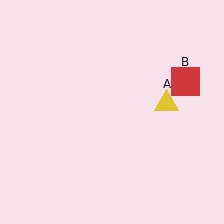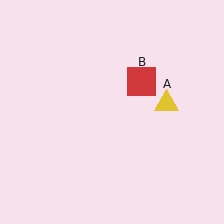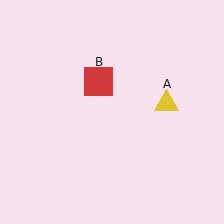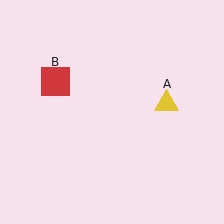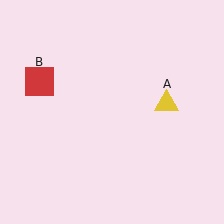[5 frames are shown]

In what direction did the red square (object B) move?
The red square (object B) moved left.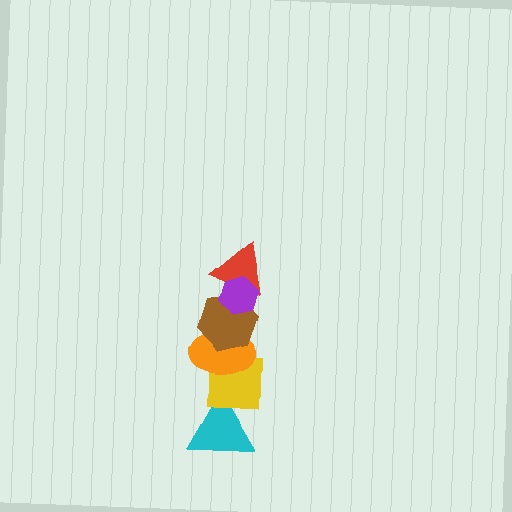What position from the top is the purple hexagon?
The purple hexagon is 1st from the top.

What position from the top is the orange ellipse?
The orange ellipse is 4th from the top.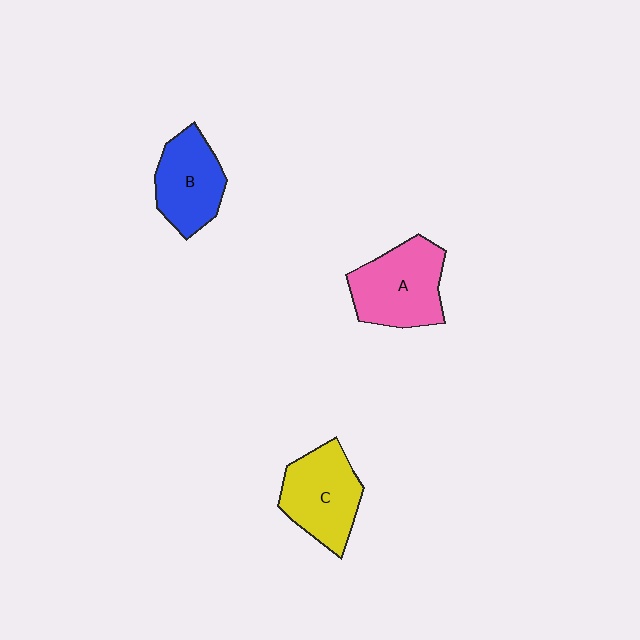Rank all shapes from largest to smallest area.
From largest to smallest: A (pink), C (yellow), B (blue).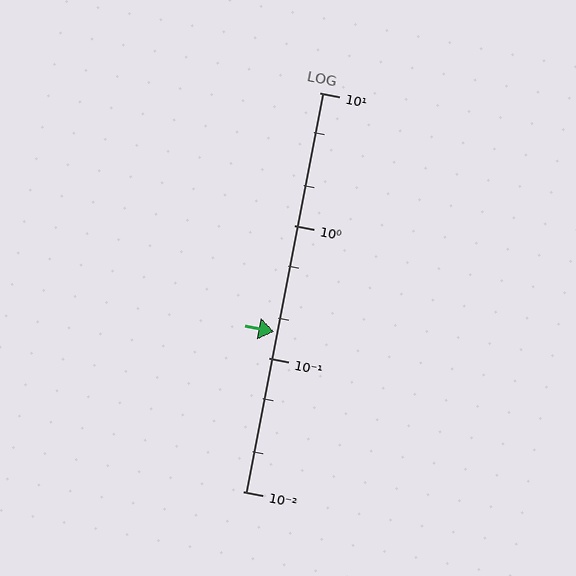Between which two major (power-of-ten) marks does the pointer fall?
The pointer is between 0.1 and 1.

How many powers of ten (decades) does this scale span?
The scale spans 3 decades, from 0.01 to 10.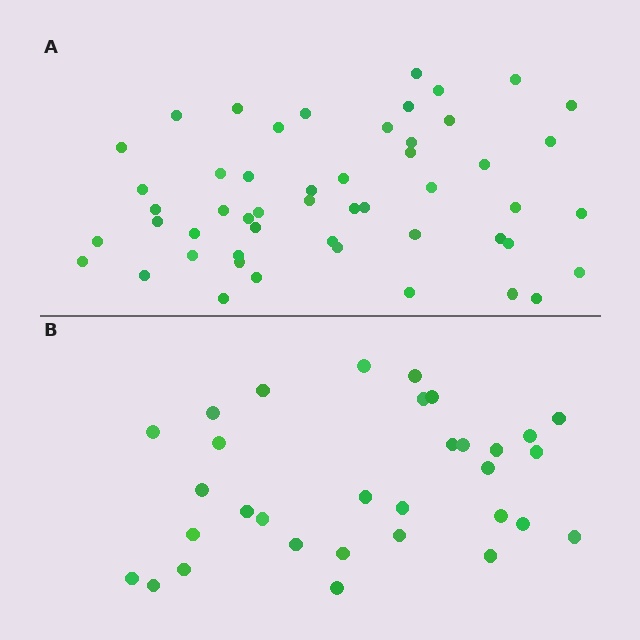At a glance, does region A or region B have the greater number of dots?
Region A (the top region) has more dots.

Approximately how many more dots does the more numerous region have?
Region A has approximately 20 more dots than region B.